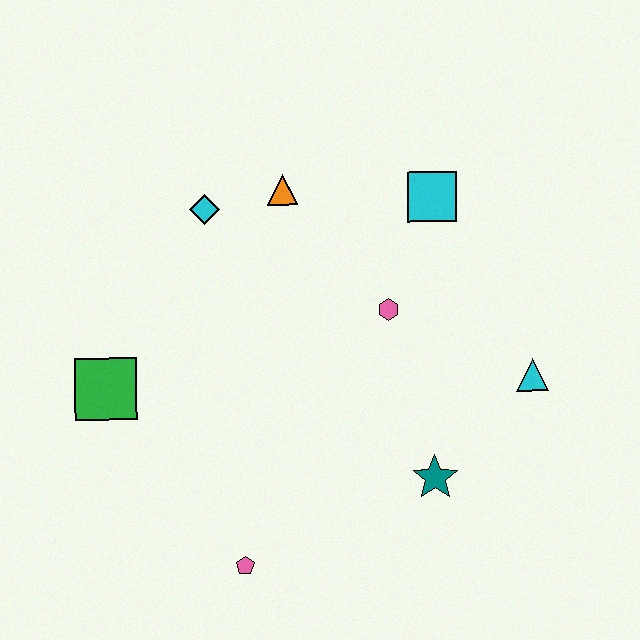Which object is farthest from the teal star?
The cyan diamond is farthest from the teal star.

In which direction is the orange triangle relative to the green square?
The orange triangle is above the green square.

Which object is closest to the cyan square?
The pink hexagon is closest to the cyan square.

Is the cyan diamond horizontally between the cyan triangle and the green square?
Yes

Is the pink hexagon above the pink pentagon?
Yes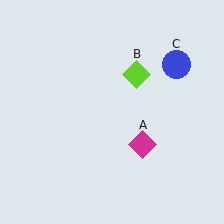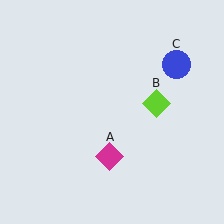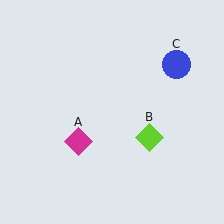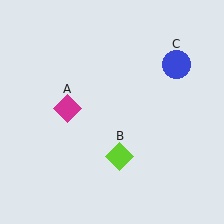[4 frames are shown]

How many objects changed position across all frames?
2 objects changed position: magenta diamond (object A), lime diamond (object B).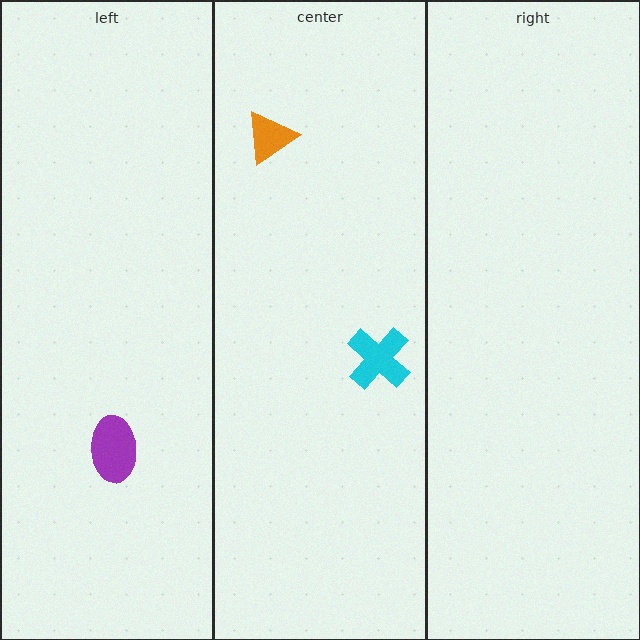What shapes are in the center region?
The cyan cross, the orange triangle.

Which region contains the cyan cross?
The center region.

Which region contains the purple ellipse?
The left region.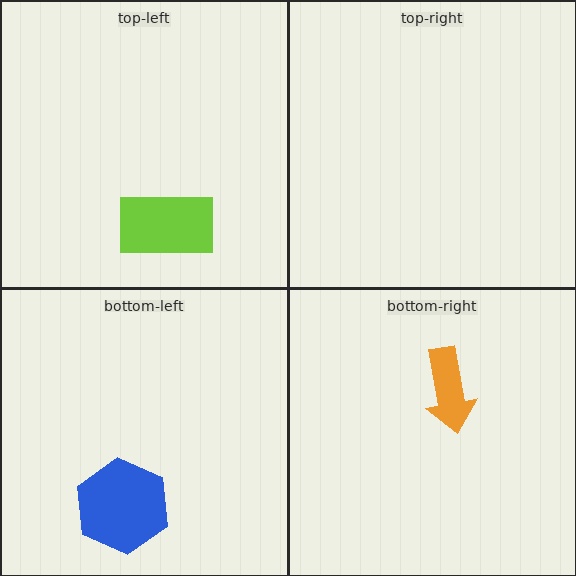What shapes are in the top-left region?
The lime rectangle.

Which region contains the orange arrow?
The bottom-right region.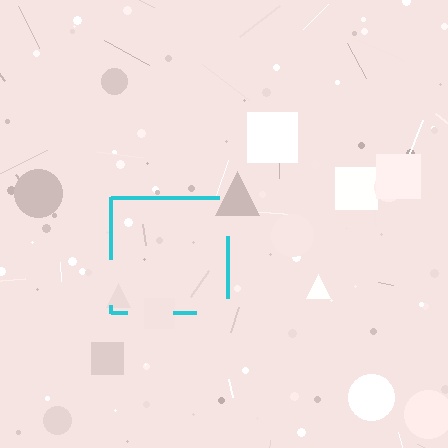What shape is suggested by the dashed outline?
The dashed outline suggests a square.